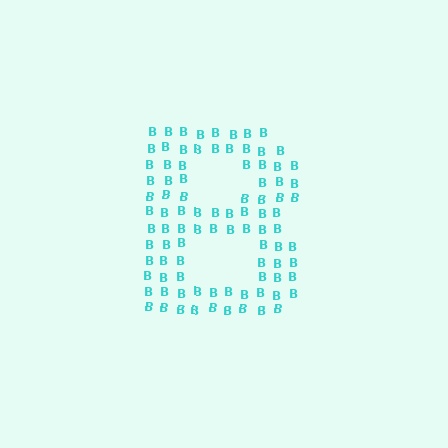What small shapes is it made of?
It is made of small letter B's.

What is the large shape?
The large shape is the letter B.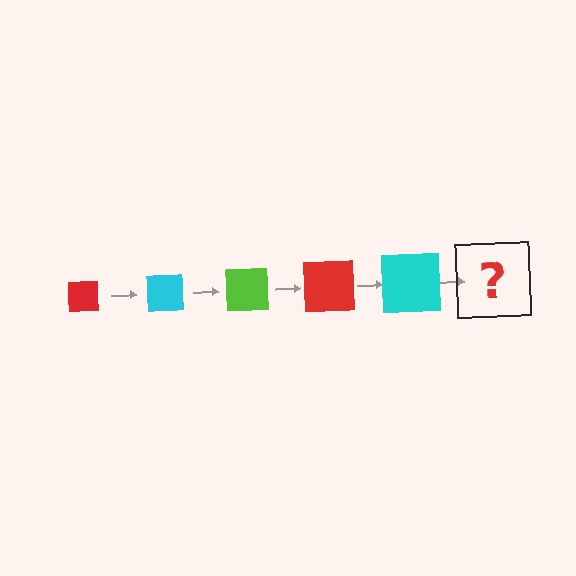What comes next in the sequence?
The next element should be a lime square, larger than the previous one.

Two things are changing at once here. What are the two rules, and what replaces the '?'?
The two rules are that the square grows larger each step and the color cycles through red, cyan, and lime. The '?' should be a lime square, larger than the previous one.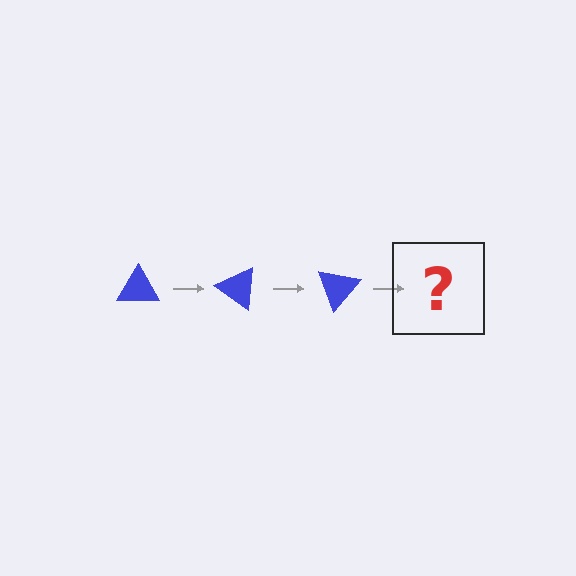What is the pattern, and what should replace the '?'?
The pattern is that the triangle rotates 35 degrees each step. The '?' should be a blue triangle rotated 105 degrees.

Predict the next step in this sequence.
The next step is a blue triangle rotated 105 degrees.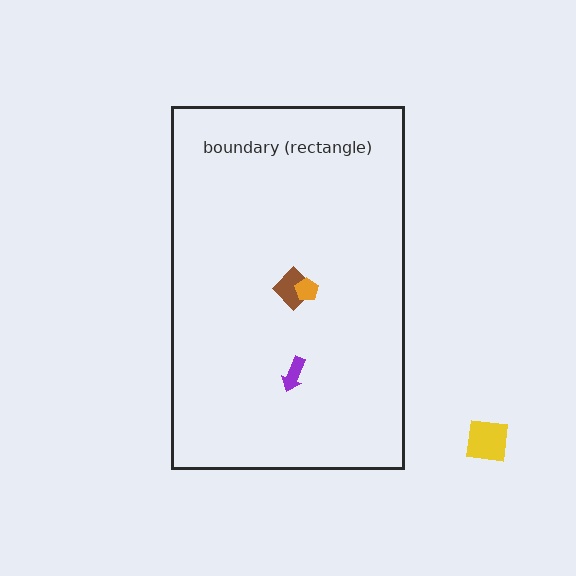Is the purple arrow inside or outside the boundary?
Inside.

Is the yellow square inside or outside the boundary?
Outside.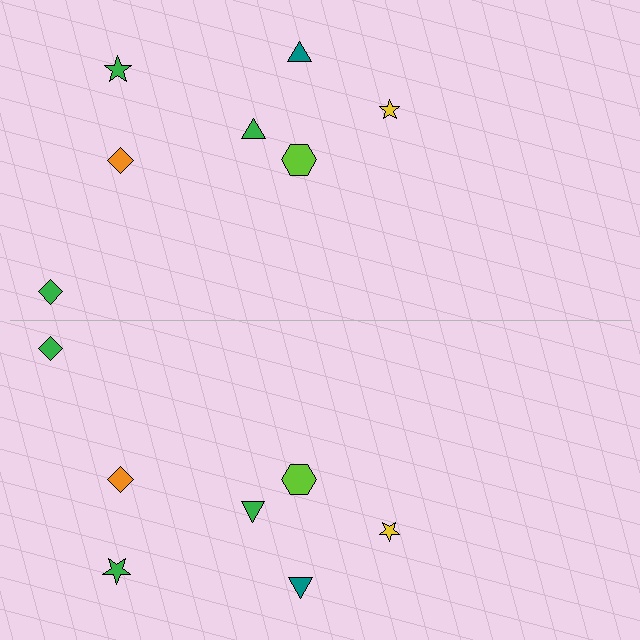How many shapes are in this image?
There are 14 shapes in this image.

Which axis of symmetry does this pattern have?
The pattern has a horizontal axis of symmetry running through the center of the image.